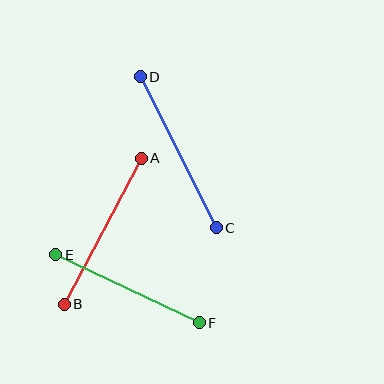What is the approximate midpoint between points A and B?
The midpoint is at approximately (103, 231) pixels.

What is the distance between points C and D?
The distance is approximately 169 pixels.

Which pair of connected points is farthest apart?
Points C and D are farthest apart.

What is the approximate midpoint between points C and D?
The midpoint is at approximately (178, 152) pixels.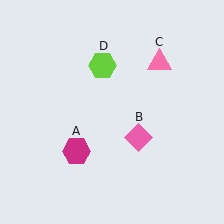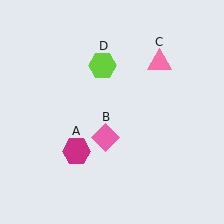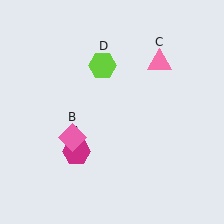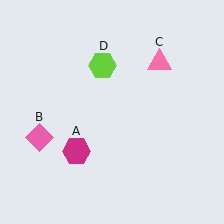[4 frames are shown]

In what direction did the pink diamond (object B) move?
The pink diamond (object B) moved left.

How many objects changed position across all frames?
1 object changed position: pink diamond (object B).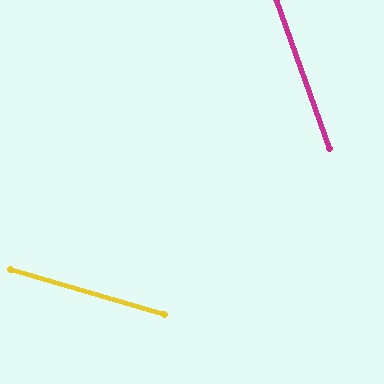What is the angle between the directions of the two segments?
Approximately 54 degrees.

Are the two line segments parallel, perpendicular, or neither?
Neither parallel nor perpendicular — they differ by about 54°.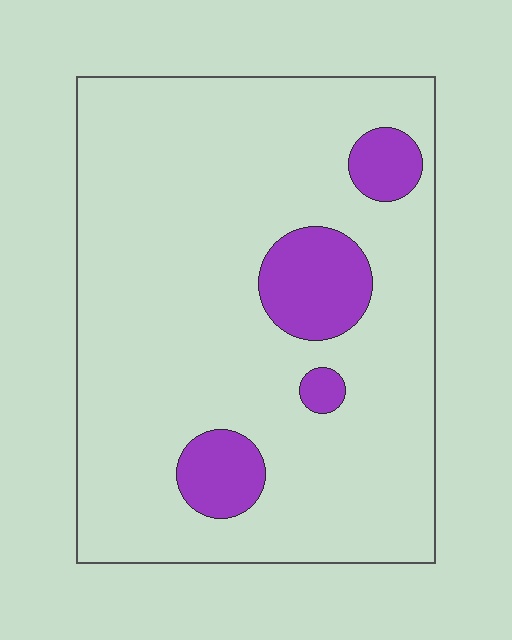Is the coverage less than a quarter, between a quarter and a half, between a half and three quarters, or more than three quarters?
Less than a quarter.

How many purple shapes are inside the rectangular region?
4.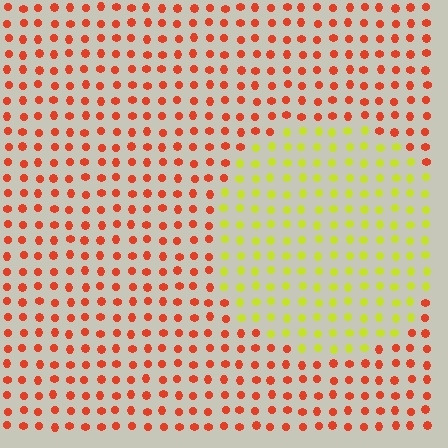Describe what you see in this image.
The image is filled with small red elements in a uniform arrangement. A circle-shaped region is visible where the elements are tinted to a slightly different hue, forming a subtle color boundary.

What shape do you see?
I see a circle.